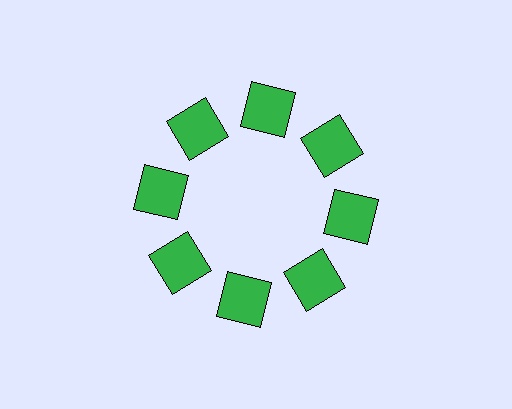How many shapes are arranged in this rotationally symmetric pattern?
There are 8 shapes, arranged in 8 groups of 1.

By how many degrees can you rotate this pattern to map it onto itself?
The pattern maps onto itself every 45 degrees of rotation.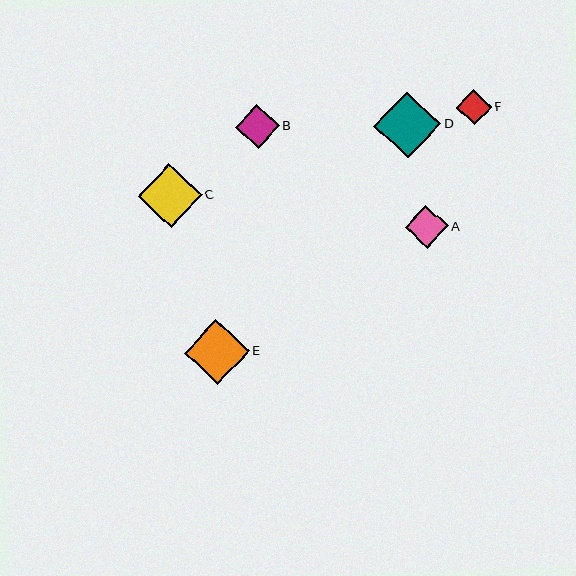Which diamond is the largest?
Diamond D is the largest with a size of approximately 67 pixels.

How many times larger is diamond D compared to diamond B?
Diamond D is approximately 1.5 times the size of diamond B.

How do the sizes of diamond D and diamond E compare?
Diamond D and diamond E are approximately the same size.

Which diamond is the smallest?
Diamond F is the smallest with a size of approximately 36 pixels.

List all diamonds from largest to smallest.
From largest to smallest: D, E, C, B, A, F.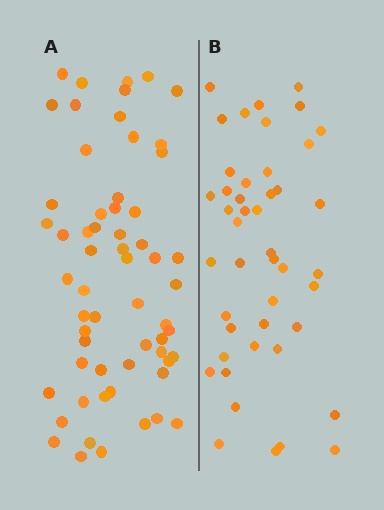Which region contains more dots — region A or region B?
Region A (the left region) has more dots.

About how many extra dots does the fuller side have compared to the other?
Region A has approximately 15 more dots than region B.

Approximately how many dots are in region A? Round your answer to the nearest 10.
About 60 dots.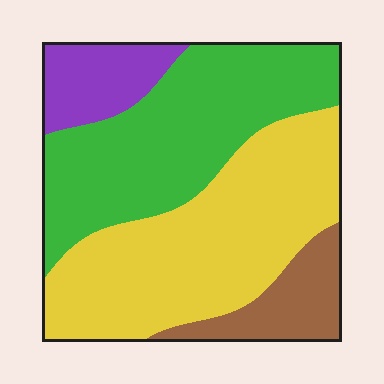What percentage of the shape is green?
Green covers around 35% of the shape.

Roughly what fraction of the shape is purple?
Purple takes up about one tenth (1/10) of the shape.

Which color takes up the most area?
Yellow, at roughly 40%.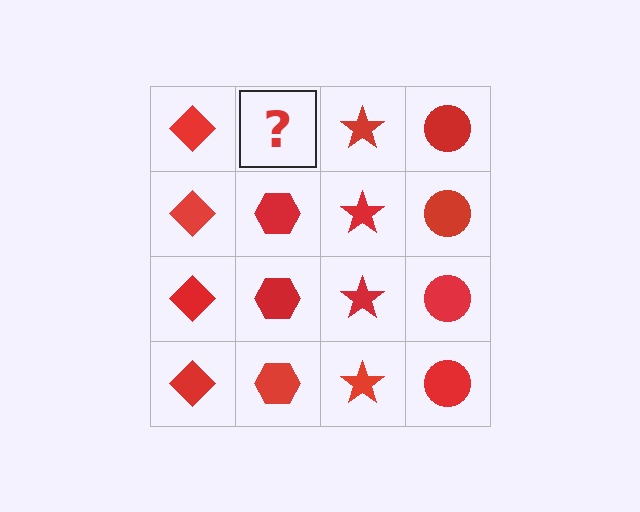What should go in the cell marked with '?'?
The missing cell should contain a red hexagon.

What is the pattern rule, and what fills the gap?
The rule is that each column has a consistent shape. The gap should be filled with a red hexagon.